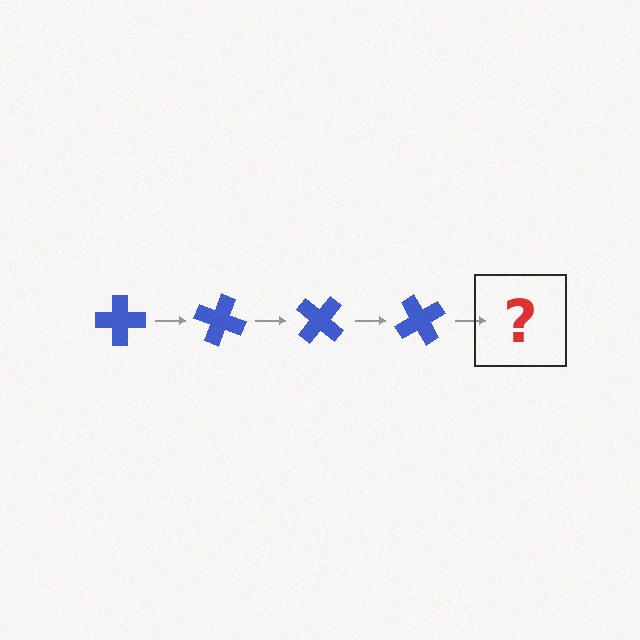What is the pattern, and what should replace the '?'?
The pattern is that the cross rotates 20 degrees each step. The '?' should be a blue cross rotated 80 degrees.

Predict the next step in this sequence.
The next step is a blue cross rotated 80 degrees.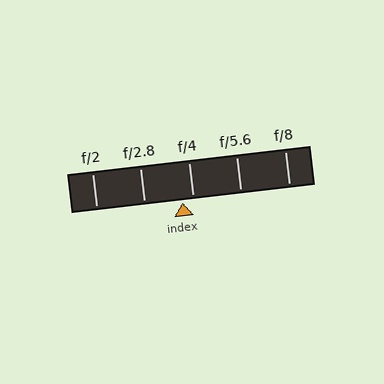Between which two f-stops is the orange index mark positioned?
The index mark is between f/2.8 and f/4.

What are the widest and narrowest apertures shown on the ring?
The widest aperture shown is f/2 and the narrowest is f/8.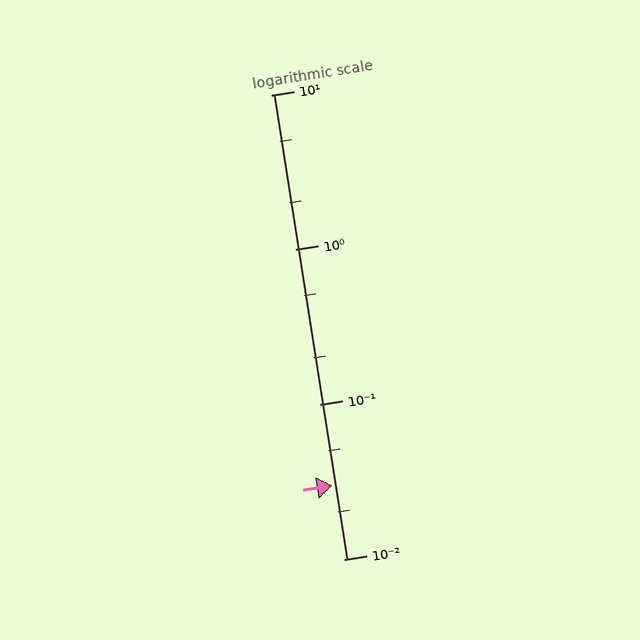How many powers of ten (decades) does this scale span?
The scale spans 3 decades, from 0.01 to 10.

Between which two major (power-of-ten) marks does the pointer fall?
The pointer is between 0.01 and 0.1.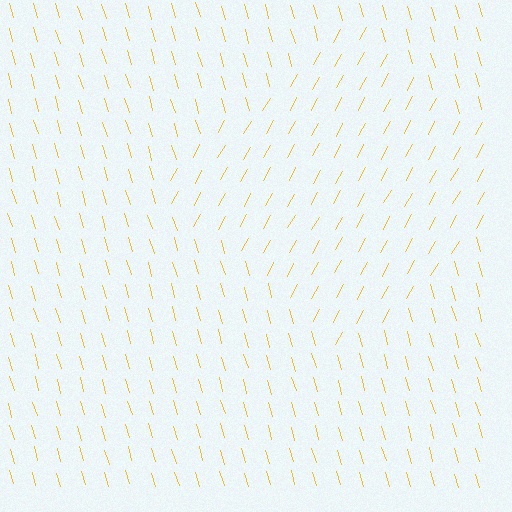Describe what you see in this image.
The image is filled with small yellow line segments. A diamond region in the image has lines oriented differently from the surrounding lines, creating a visible texture boundary.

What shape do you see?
I see a diamond.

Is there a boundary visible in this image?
Yes, there is a texture boundary formed by a change in line orientation.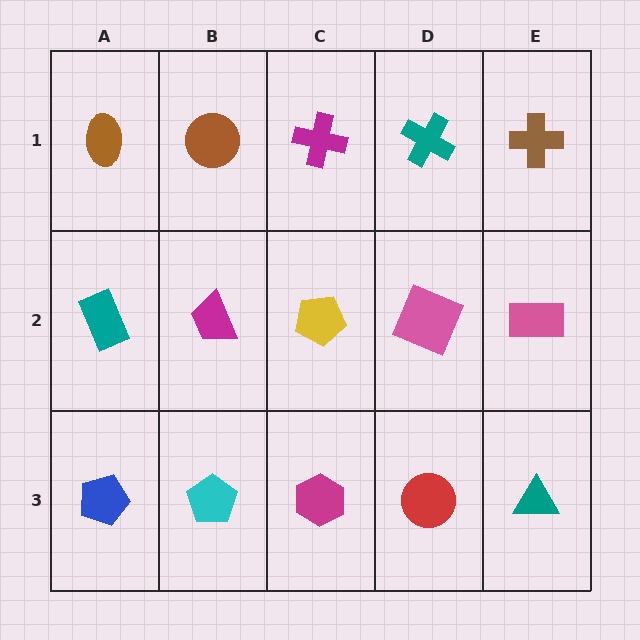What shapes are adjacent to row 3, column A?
A teal rectangle (row 2, column A), a cyan pentagon (row 3, column B).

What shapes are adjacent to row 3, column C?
A yellow pentagon (row 2, column C), a cyan pentagon (row 3, column B), a red circle (row 3, column D).